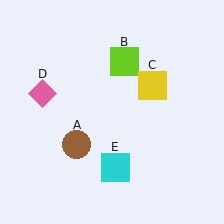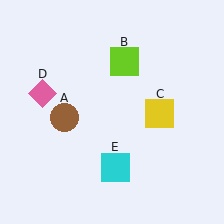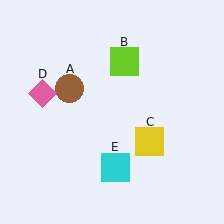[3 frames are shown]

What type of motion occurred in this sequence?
The brown circle (object A), yellow square (object C) rotated clockwise around the center of the scene.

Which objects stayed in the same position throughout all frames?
Lime square (object B) and pink diamond (object D) and cyan square (object E) remained stationary.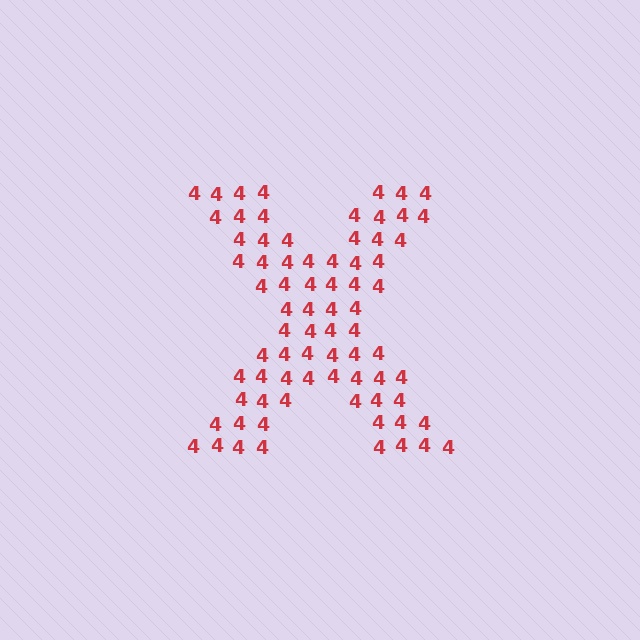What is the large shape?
The large shape is the letter X.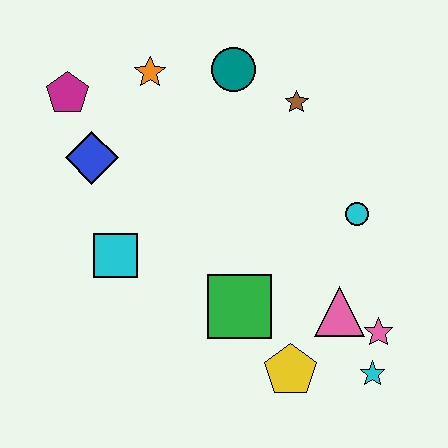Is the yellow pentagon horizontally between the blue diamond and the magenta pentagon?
No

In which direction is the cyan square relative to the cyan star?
The cyan square is to the left of the cyan star.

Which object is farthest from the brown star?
The cyan star is farthest from the brown star.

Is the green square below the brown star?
Yes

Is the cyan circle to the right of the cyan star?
No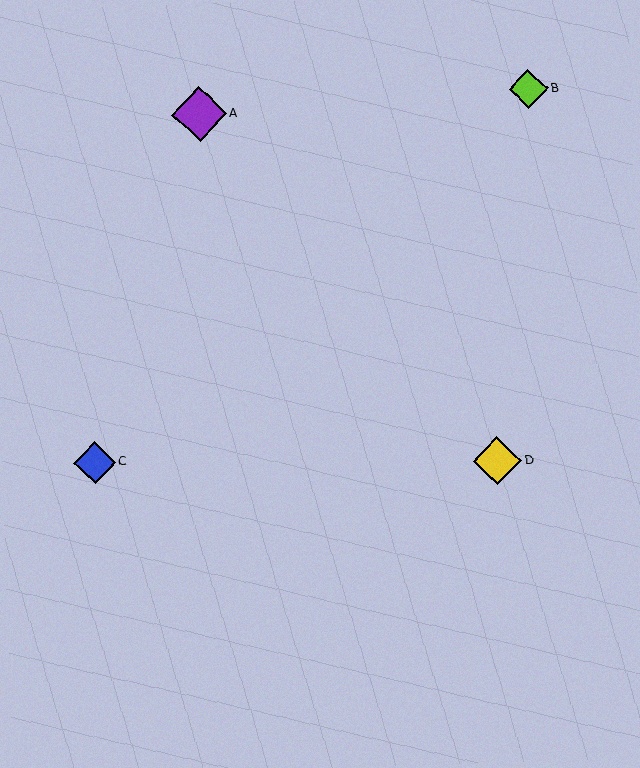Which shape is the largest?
The purple diamond (labeled A) is the largest.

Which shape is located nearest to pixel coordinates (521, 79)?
The lime diamond (labeled B) at (528, 89) is nearest to that location.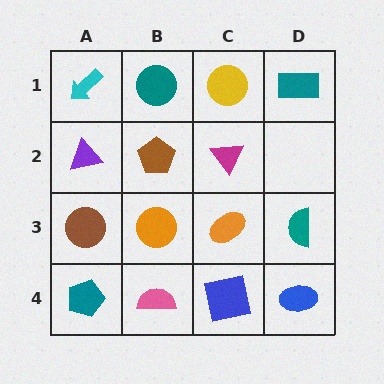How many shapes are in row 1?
4 shapes.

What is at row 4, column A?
A teal pentagon.